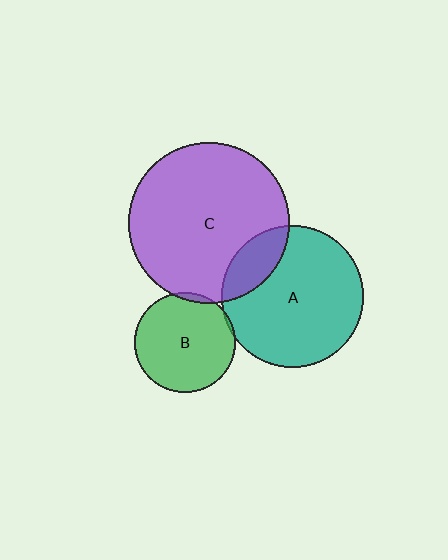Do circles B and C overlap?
Yes.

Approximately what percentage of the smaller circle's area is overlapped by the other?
Approximately 5%.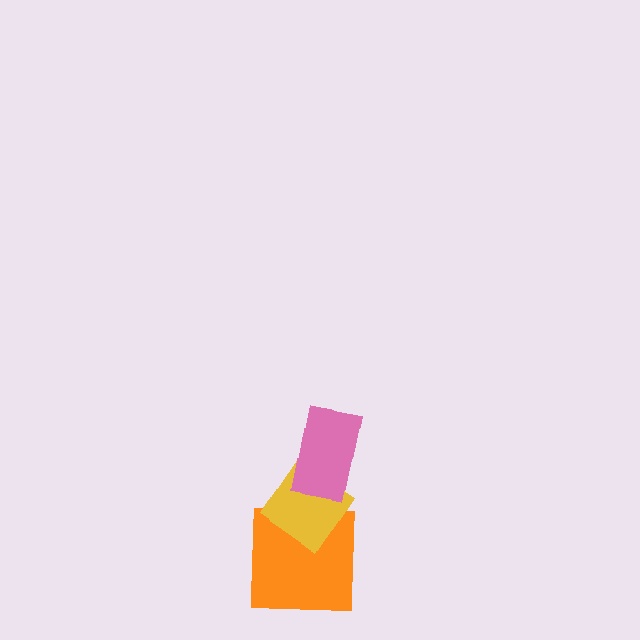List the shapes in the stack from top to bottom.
From top to bottom: the pink rectangle, the yellow diamond, the orange square.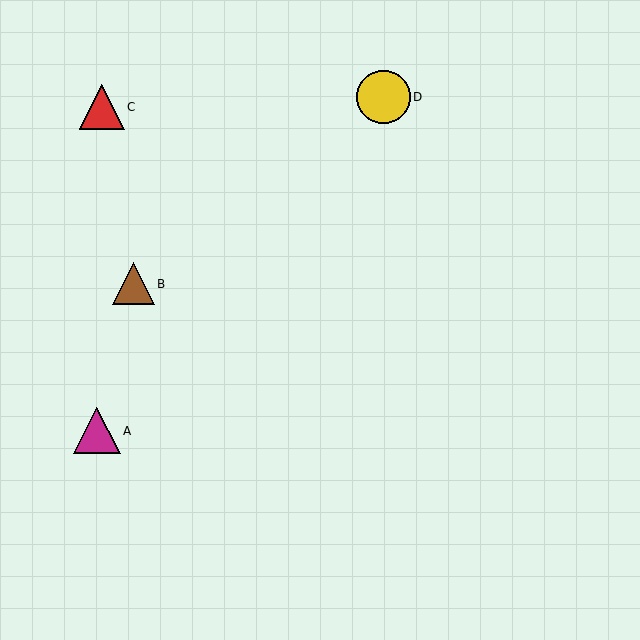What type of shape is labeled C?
Shape C is a red triangle.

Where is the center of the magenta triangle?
The center of the magenta triangle is at (97, 431).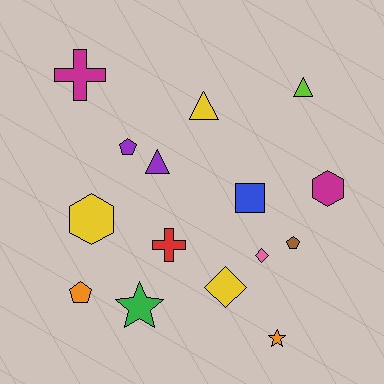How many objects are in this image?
There are 15 objects.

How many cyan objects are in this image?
There are no cyan objects.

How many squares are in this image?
There is 1 square.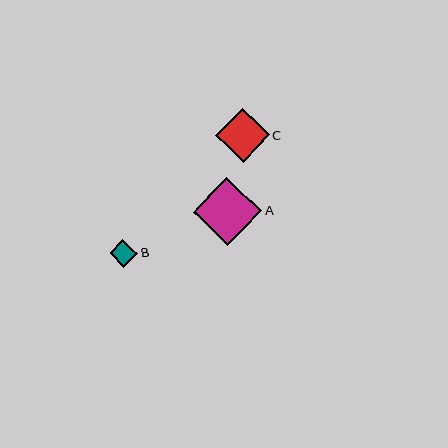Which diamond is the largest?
Diamond A is the largest with a size of approximately 68 pixels.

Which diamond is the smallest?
Diamond B is the smallest with a size of approximately 27 pixels.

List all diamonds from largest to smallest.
From largest to smallest: A, C, B.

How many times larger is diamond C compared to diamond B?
Diamond C is approximately 2.0 times the size of diamond B.